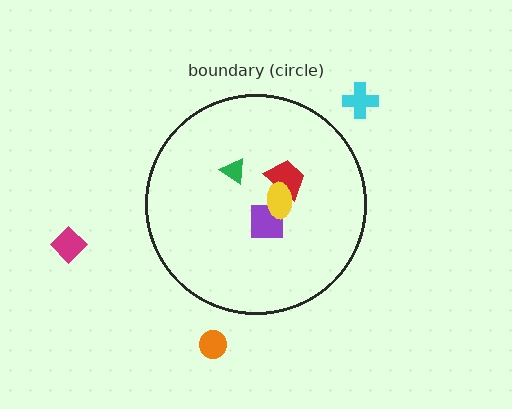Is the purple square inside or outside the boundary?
Inside.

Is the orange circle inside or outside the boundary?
Outside.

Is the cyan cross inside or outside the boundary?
Outside.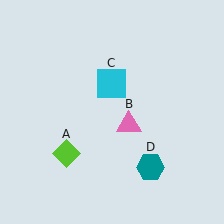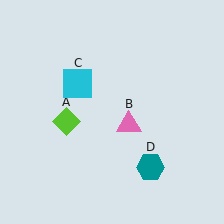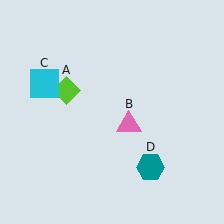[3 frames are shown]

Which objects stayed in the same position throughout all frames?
Pink triangle (object B) and teal hexagon (object D) remained stationary.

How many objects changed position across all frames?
2 objects changed position: lime diamond (object A), cyan square (object C).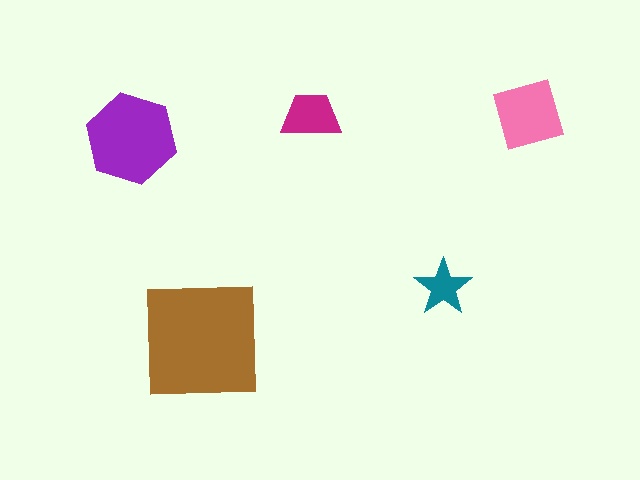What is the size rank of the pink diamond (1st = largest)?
3rd.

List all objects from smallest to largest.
The teal star, the magenta trapezoid, the pink diamond, the purple hexagon, the brown square.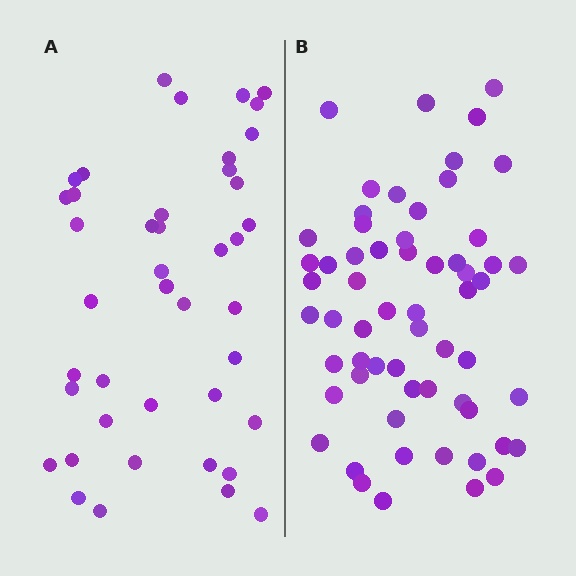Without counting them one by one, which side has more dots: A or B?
Region B (the right region) has more dots.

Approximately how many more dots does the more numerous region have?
Region B has approximately 20 more dots than region A.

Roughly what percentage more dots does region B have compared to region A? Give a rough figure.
About 45% more.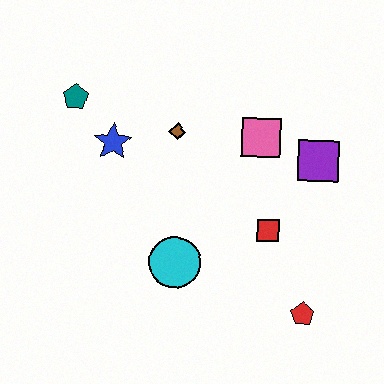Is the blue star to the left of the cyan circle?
Yes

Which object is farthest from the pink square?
The teal pentagon is farthest from the pink square.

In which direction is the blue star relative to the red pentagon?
The blue star is to the left of the red pentagon.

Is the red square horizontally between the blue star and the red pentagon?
Yes